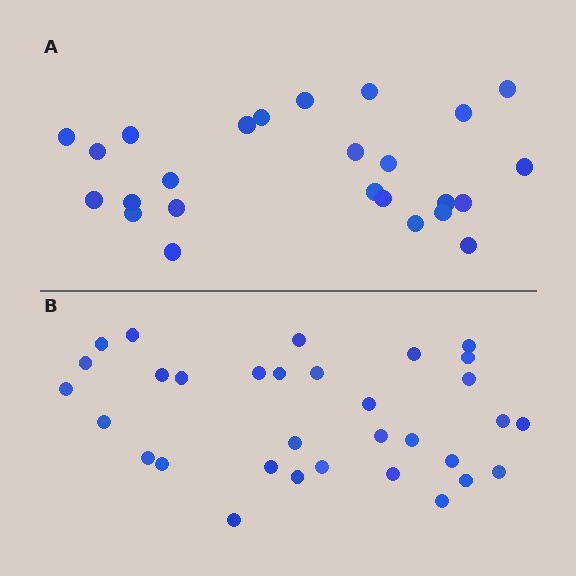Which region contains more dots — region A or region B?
Region B (the bottom region) has more dots.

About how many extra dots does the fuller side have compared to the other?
Region B has roughly 8 or so more dots than region A.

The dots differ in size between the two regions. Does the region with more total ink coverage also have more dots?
No. Region A has more total ink coverage because its dots are larger, but region B actually contains more individual dots. Total area can be misleading — the number of items is what matters here.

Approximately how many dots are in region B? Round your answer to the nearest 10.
About 30 dots. (The exact count is 32, which rounds to 30.)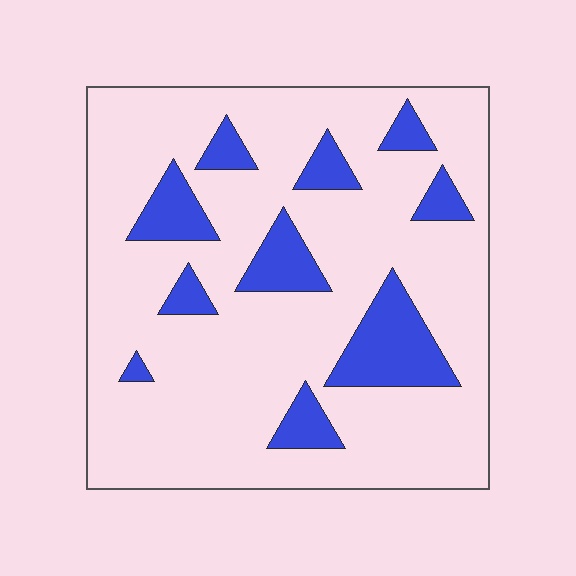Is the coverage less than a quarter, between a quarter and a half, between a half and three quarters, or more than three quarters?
Less than a quarter.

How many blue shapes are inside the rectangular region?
10.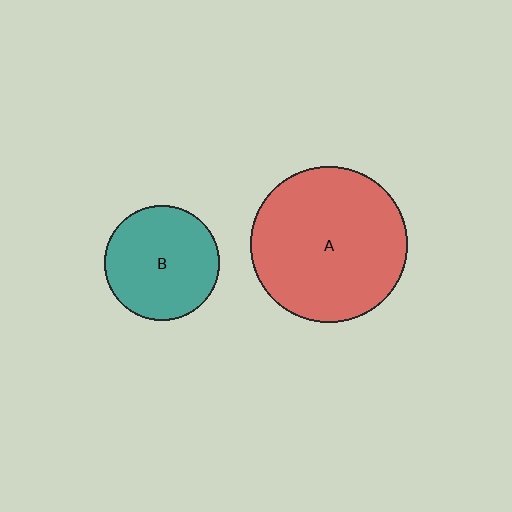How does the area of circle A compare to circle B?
Approximately 1.9 times.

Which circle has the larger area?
Circle A (red).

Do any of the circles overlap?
No, none of the circles overlap.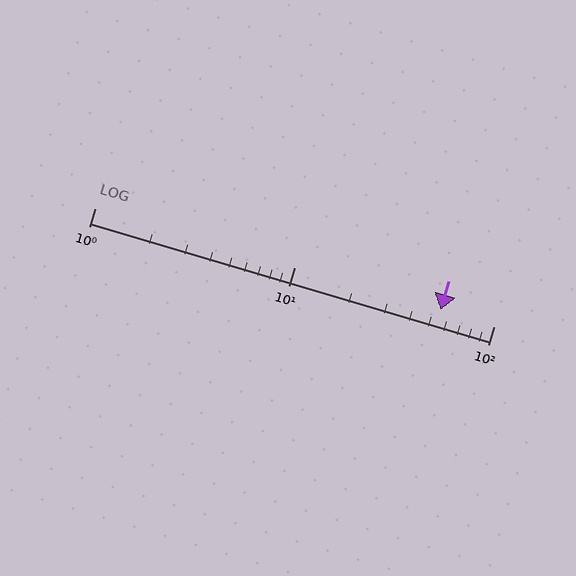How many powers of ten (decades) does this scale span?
The scale spans 2 decades, from 1 to 100.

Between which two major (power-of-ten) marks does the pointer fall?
The pointer is between 10 and 100.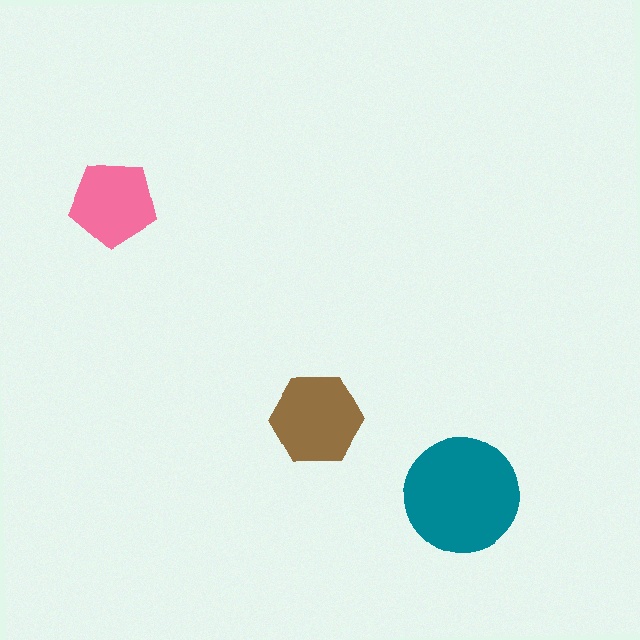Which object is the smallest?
The pink pentagon.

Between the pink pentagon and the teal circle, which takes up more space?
The teal circle.